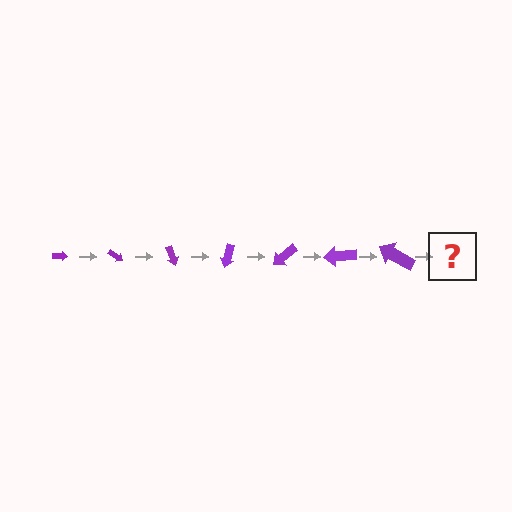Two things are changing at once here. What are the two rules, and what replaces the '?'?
The two rules are that the arrow grows larger each step and it rotates 35 degrees each step. The '?' should be an arrow, larger than the previous one and rotated 245 degrees from the start.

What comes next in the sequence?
The next element should be an arrow, larger than the previous one and rotated 245 degrees from the start.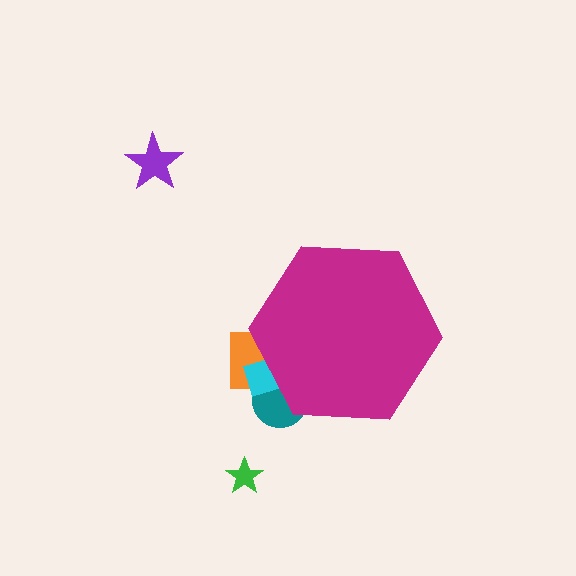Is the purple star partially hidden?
No, the purple star is fully visible.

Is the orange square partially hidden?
Yes, the orange square is partially hidden behind the magenta hexagon.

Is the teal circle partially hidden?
Yes, the teal circle is partially hidden behind the magenta hexagon.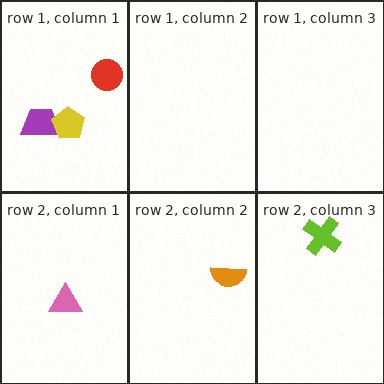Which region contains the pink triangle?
The row 2, column 1 region.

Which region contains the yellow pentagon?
The row 1, column 1 region.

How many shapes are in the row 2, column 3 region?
1.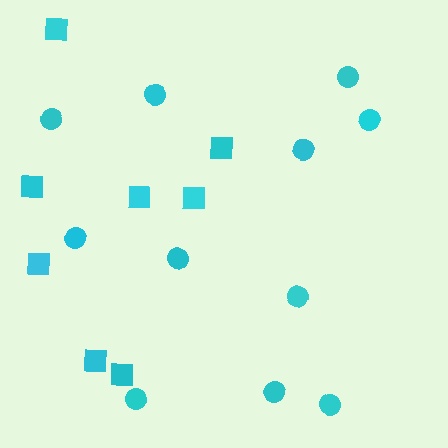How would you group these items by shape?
There are 2 groups: one group of circles (11) and one group of squares (8).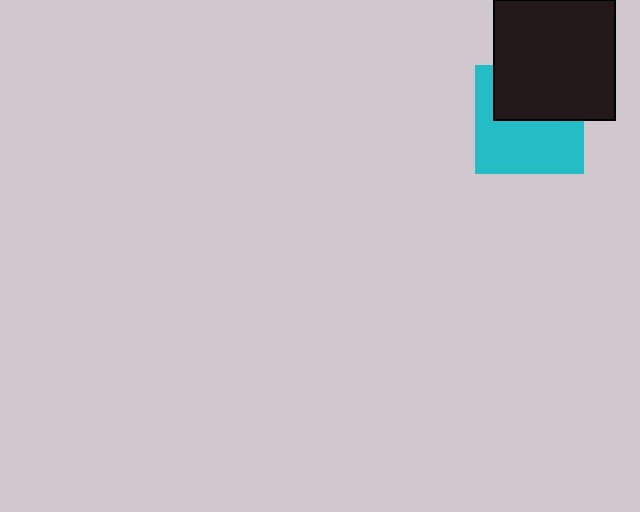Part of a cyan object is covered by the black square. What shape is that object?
It is a square.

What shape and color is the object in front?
The object in front is a black square.